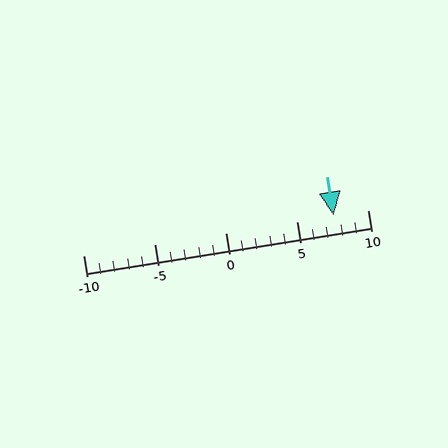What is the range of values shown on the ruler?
The ruler shows values from -10 to 10.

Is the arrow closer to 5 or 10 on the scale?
The arrow is closer to 10.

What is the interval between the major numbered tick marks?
The major tick marks are spaced 5 units apart.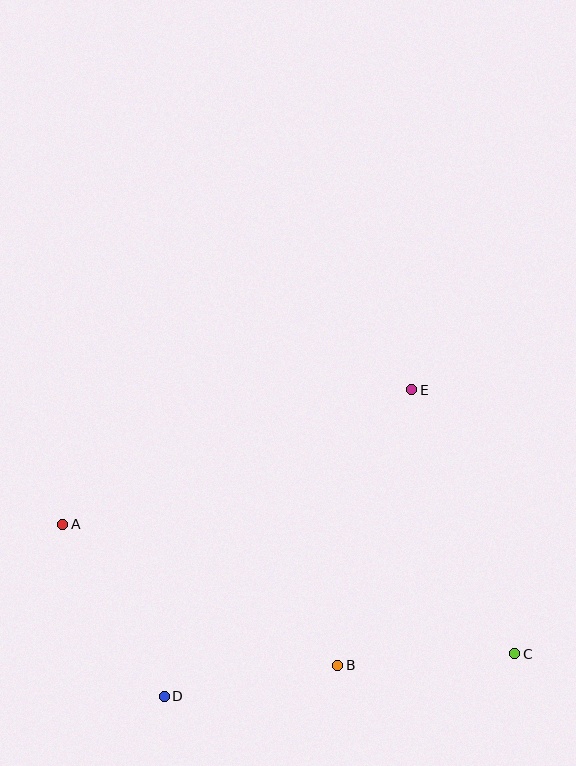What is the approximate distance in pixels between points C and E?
The distance between C and E is approximately 283 pixels.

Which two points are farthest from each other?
Points A and C are farthest from each other.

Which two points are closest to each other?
Points B and D are closest to each other.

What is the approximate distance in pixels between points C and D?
The distance between C and D is approximately 353 pixels.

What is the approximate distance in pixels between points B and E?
The distance between B and E is approximately 285 pixels.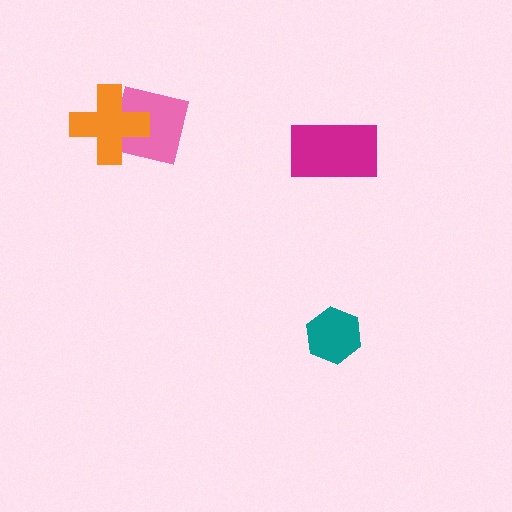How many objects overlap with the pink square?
1 object overlaps with the pink square.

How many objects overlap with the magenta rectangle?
0 objects overlap with the magenta rectangle.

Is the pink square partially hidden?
Yes, it is partially covered by another shape.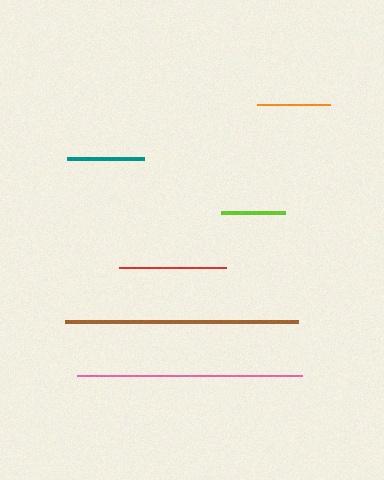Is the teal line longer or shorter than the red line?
The red line is longer than the teal line.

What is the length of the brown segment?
The brown segment is approximately 232 pixels long.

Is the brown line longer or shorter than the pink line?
The brown line is longer than the pink line.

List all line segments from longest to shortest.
From longest to shortest: brown, pink, red, teal, orange, lime.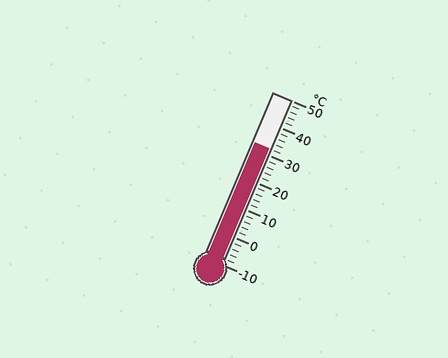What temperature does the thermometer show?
The thermometer shows approximately 32°C.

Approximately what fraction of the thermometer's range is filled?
The thermometer is filled to approximately 70% of its range.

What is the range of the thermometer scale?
The thermometer scale ranges from -10°C to 50°C.